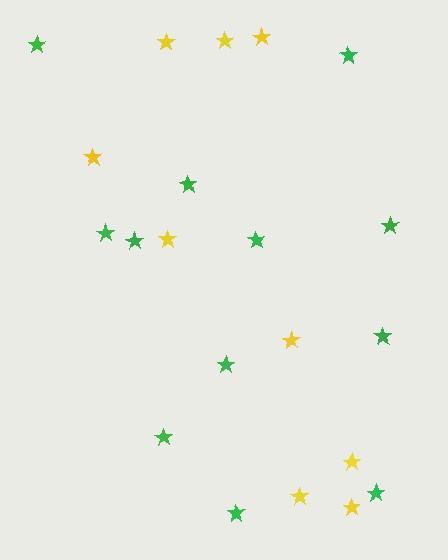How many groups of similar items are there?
There are 2 groups: one group of green stars (12) and one group of yellow stars (9).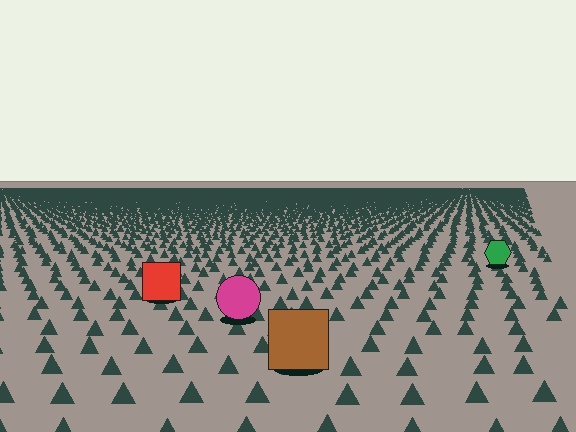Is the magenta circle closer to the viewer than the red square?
Yes. The magenta circle is closer — you can tell from the texture gradient: the ground texture is coarser near it.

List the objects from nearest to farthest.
From nearest to farthest: the brown square, the magenta circle, the red square, the green hexagon.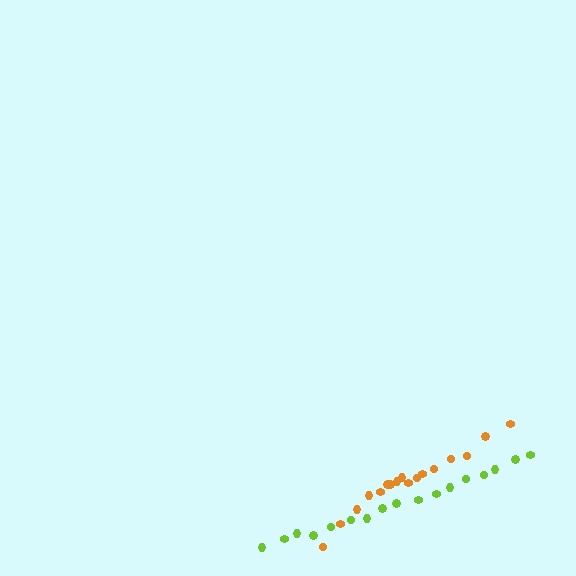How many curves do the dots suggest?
There are 2 distinct paths.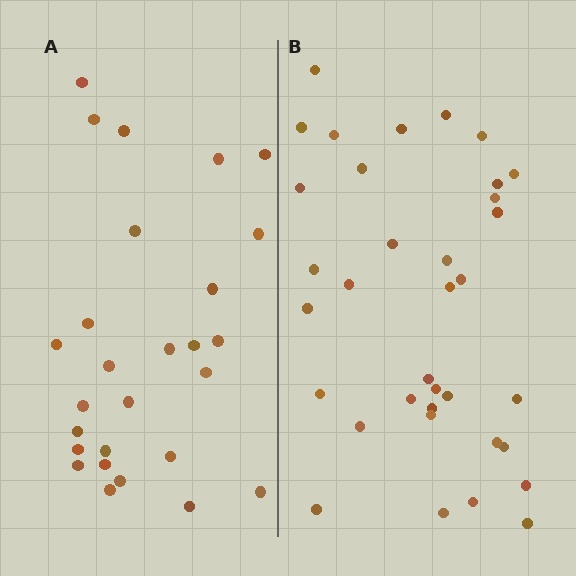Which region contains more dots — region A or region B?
Region B (the right region) has more dots.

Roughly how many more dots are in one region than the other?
Region B has roughly 8 or so more dots than region A.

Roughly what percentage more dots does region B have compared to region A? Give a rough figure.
About 30% more.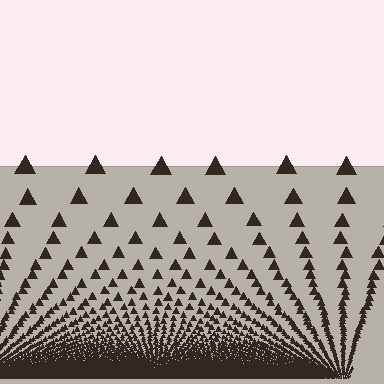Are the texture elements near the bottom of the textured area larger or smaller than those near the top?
Smaller. The gradient is inverted — elements near the bottom are smaller and denser.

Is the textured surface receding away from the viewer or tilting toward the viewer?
The surface appears to tilt toward the viewer. Texture elements get larger and sparser toward the top.